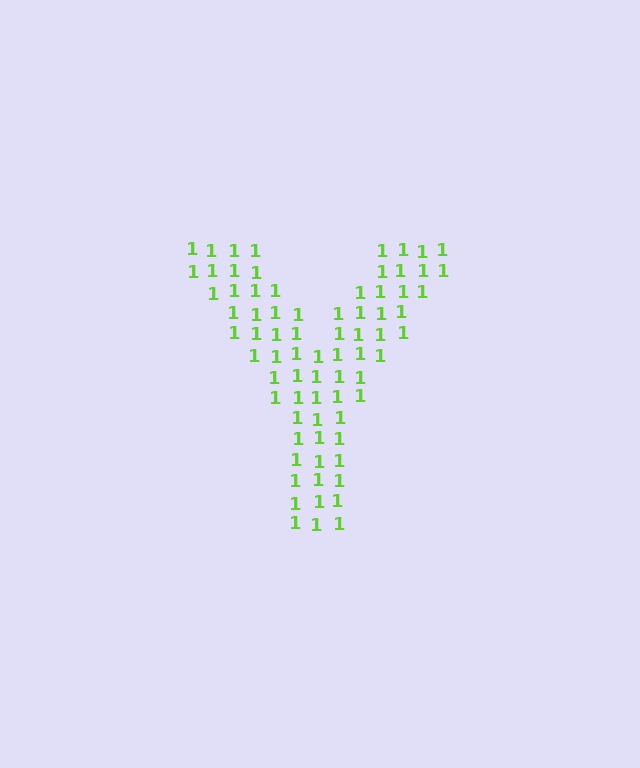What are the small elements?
The small elements are digit 1's.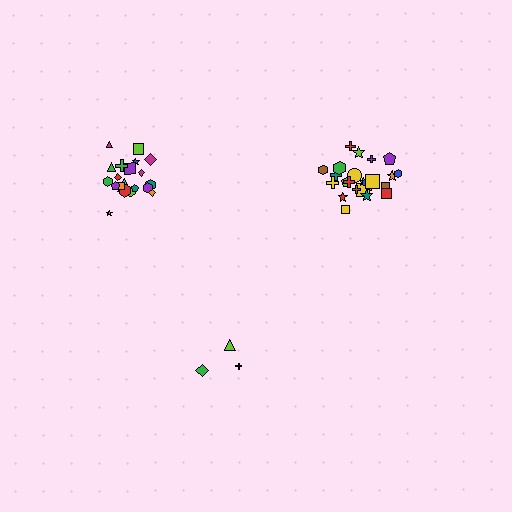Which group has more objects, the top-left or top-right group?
The top-right group.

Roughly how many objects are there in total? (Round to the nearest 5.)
Roughly 50 objects in total.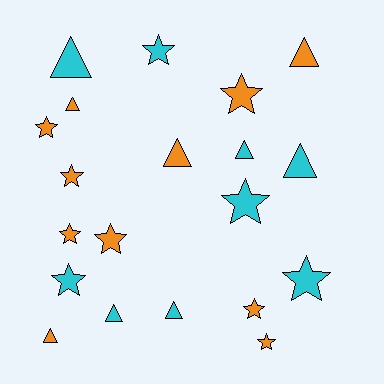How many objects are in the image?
There are 20 objects.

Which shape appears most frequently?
Star, with 11 objects.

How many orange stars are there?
There are 7 orange stars.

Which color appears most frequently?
Orange, with 11 objects.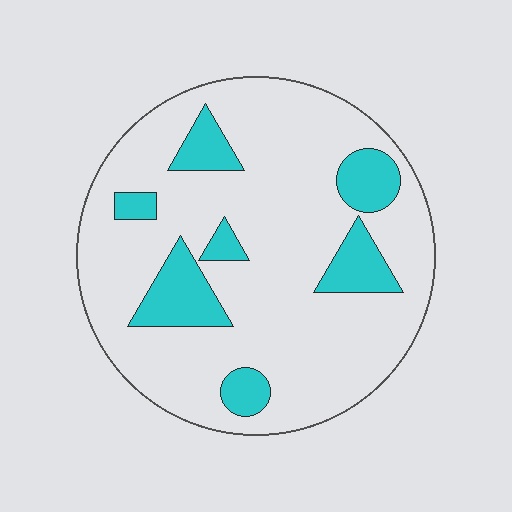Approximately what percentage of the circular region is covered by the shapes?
Approximately 20%.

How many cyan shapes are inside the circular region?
7.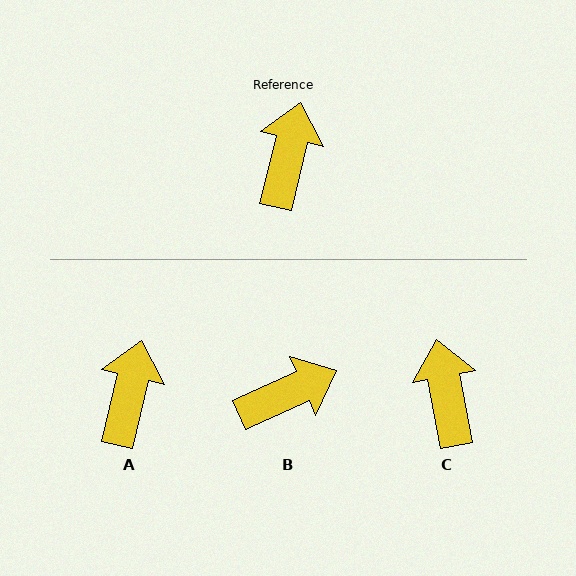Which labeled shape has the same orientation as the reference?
A.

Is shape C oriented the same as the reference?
No, it is off by about 24 degrees.